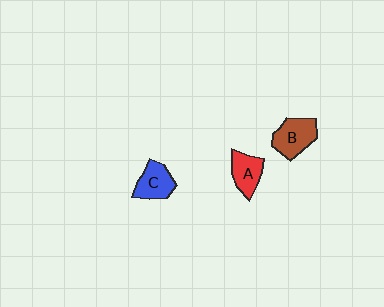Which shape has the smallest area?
Shape A (red).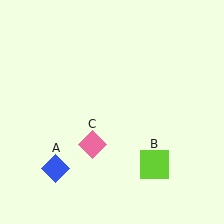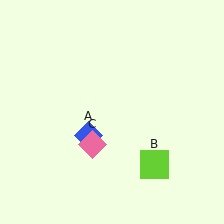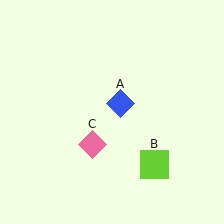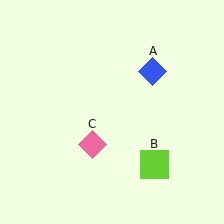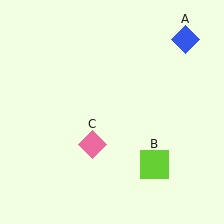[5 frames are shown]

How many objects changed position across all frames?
1 object changed position: blue diamond (object A).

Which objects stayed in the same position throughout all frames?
Lime square (object B) and pink diamond (object C) remained stationary.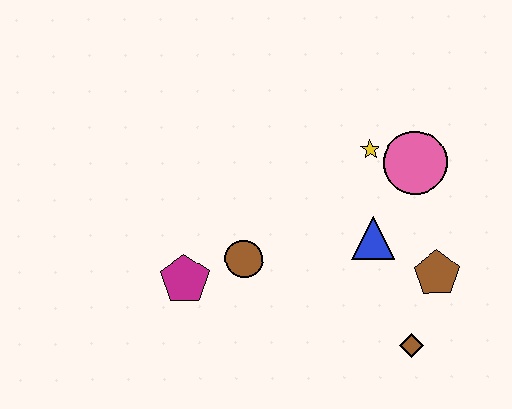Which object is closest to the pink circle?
The yellow star is closest to the pink circle.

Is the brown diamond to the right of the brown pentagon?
No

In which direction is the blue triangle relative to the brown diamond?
The blue triangle is above the brown diamond.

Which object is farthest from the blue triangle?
The magenta pentagon is farthest from the blue triangle.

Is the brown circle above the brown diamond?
Yes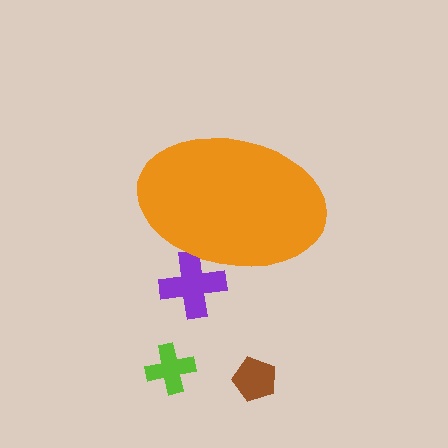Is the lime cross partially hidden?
No, the lime cross is fully visible.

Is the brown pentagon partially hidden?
No, the brown pentagon is fully visible.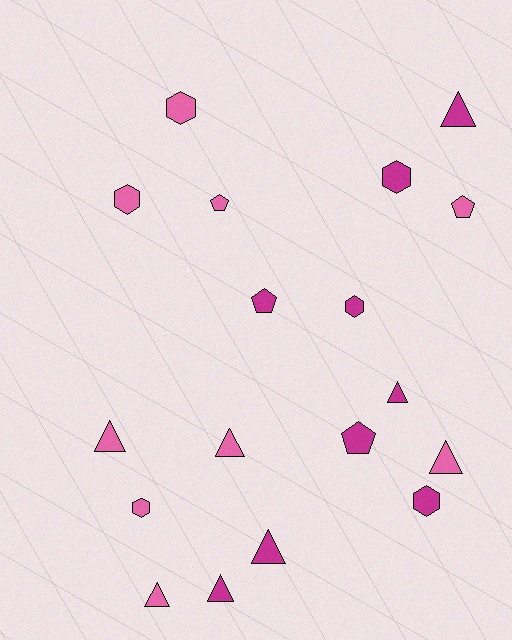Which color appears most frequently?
Pink, with 9 objects.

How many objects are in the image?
There are 18 objects.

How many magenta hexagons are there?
There are 3 magenta hexagons.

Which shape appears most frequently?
Triangle, with 8 objects.